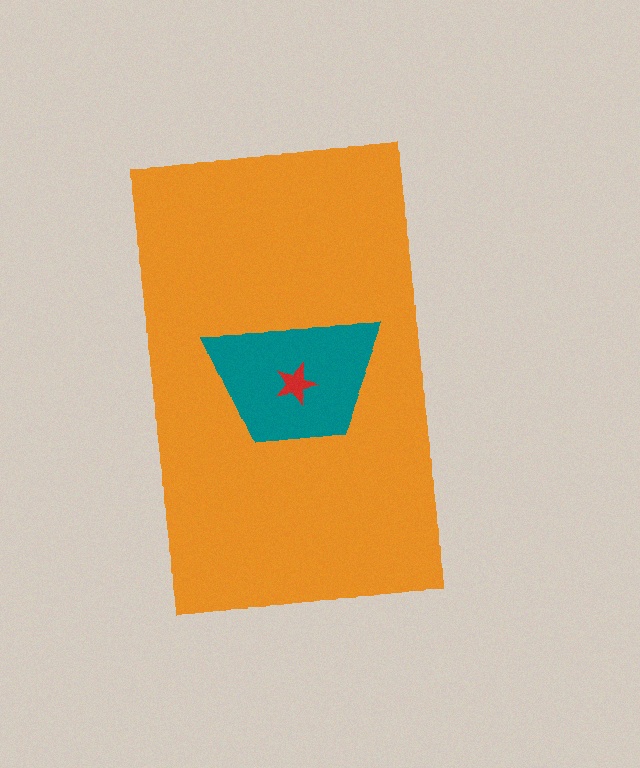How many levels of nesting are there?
3.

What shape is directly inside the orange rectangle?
The teal trapezoid.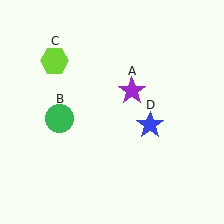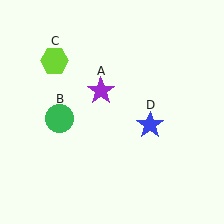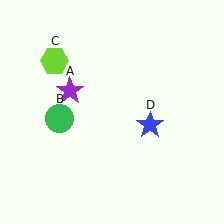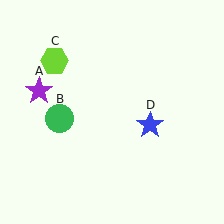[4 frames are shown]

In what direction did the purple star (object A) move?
The purple star (object A) moved left.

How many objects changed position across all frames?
1 object changed position: purple star (object A).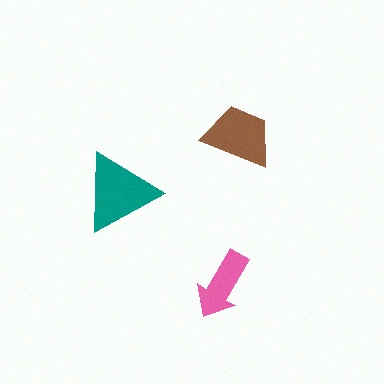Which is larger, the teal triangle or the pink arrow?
The teal triangle.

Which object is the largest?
The teal triangle.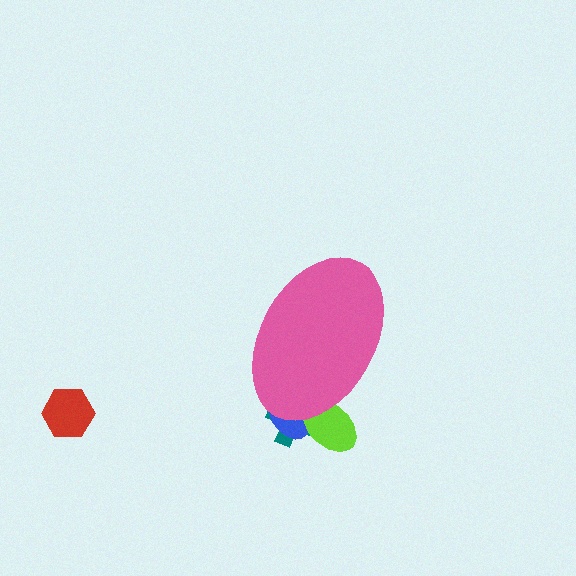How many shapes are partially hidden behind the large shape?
3 shapes are partially hidden.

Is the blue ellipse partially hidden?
Yes, the blue ellipse is partially hidden behind the pink ellipse.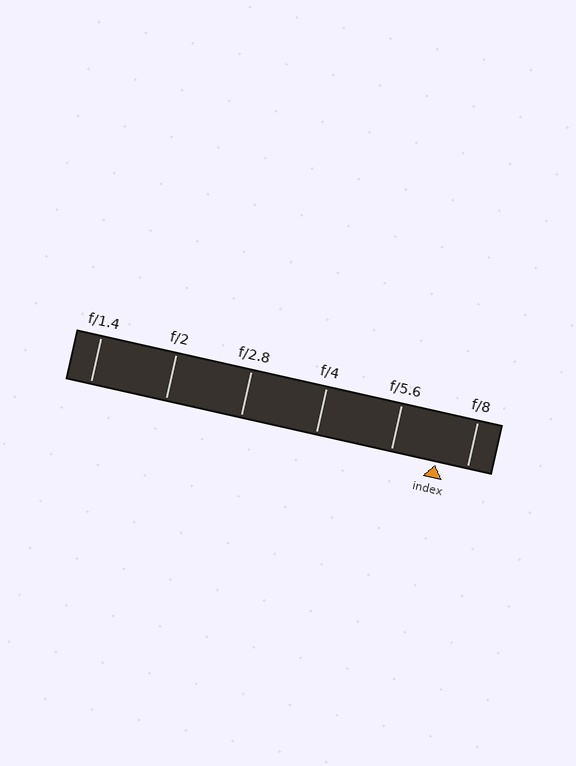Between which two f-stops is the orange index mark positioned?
The index mark is between f/5.6 and f/8.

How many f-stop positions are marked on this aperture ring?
There are 6 f-stop positions marked.